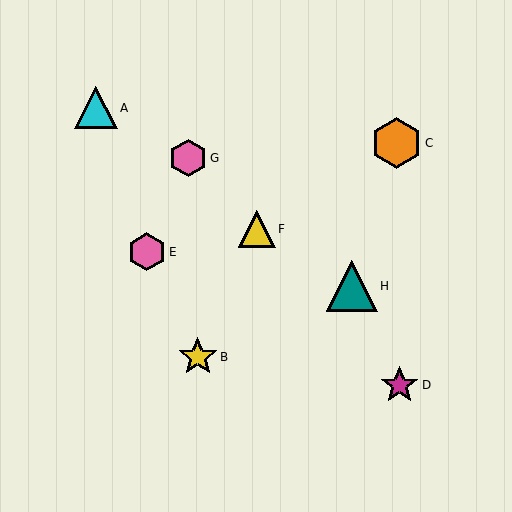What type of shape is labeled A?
Shape A is a cyan triangle.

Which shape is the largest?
The orange hexagon (labeled C) is the largest.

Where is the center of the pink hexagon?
The center of the pink hexagon is at (188, 158).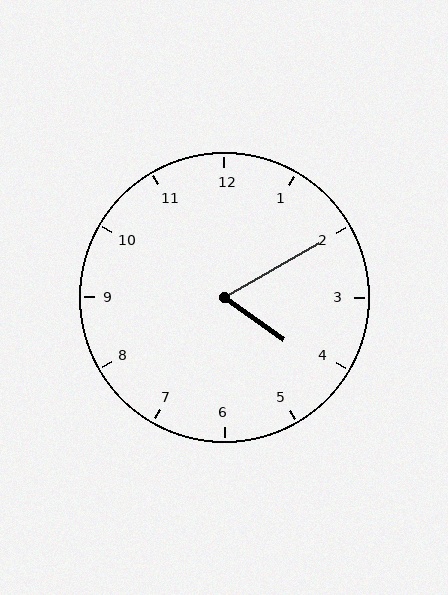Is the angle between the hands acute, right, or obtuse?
It is acute.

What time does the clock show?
4:10.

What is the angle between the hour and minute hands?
Approximately 65 degrees.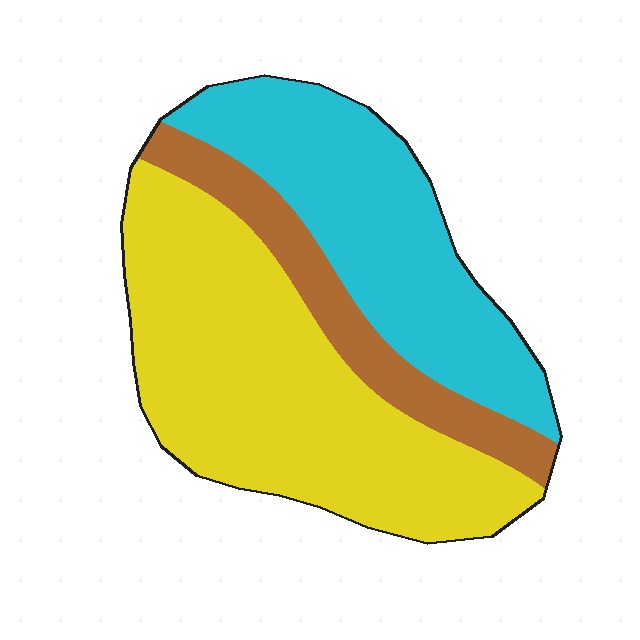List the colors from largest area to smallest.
From largest to smallest: yellow, cyan, brown.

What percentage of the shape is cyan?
Cyan takes up about one third (1/3) of the shape.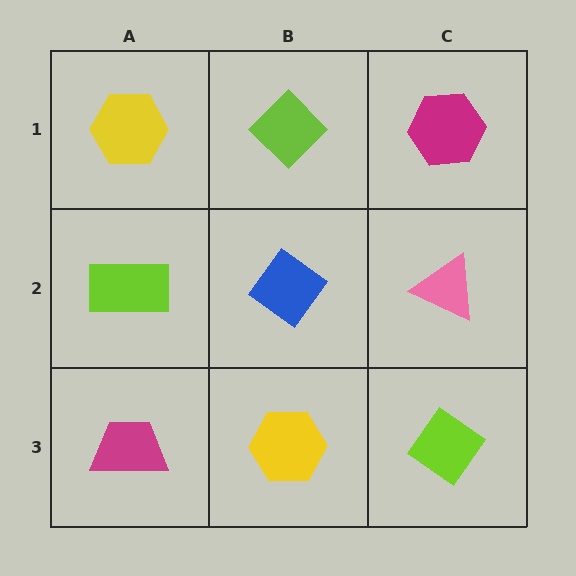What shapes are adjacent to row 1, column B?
A blue diamond (row 2, column B), a yellow hexagon (row 1, column A), a magenta hexagon (row 1, column C).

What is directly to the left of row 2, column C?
A blue diamond.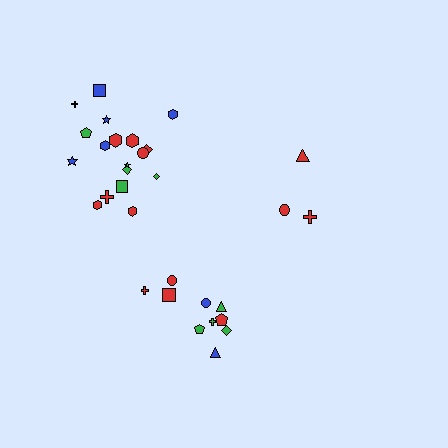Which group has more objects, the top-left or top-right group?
The top-left group.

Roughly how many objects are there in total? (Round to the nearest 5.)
Roughly 30 objects in total.